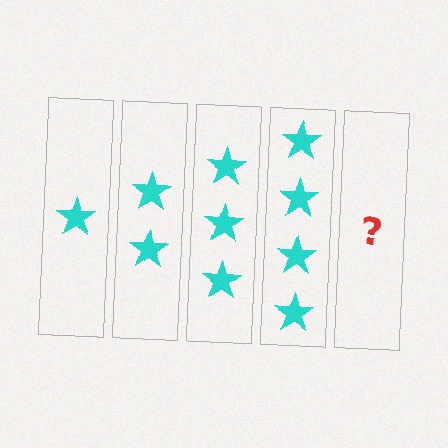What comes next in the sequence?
The next element should be 5 stars.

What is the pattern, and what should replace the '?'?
The pattern is that each step adds one more star. The '?' should be 5 stars.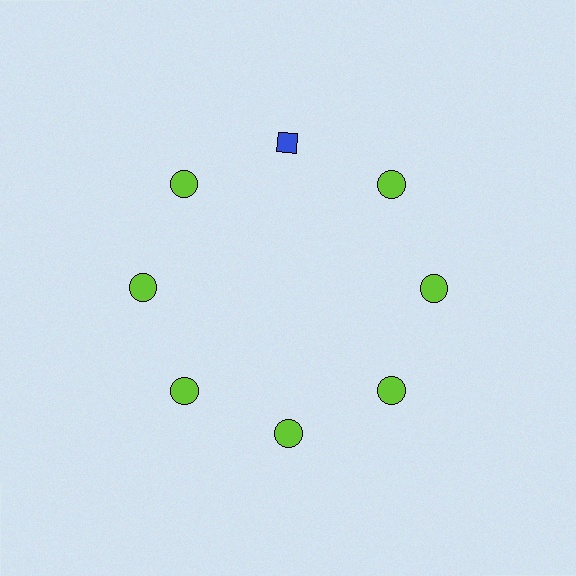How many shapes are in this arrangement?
There are 8 shapes arranged in a ring pattern.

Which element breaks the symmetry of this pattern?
The blue diamond at roughly the 12 o'clock position breaks the symmetry. All other shapes are lime circles.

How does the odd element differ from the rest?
It differs in both color (blue instead of lime) and shape (diamond instead of circle).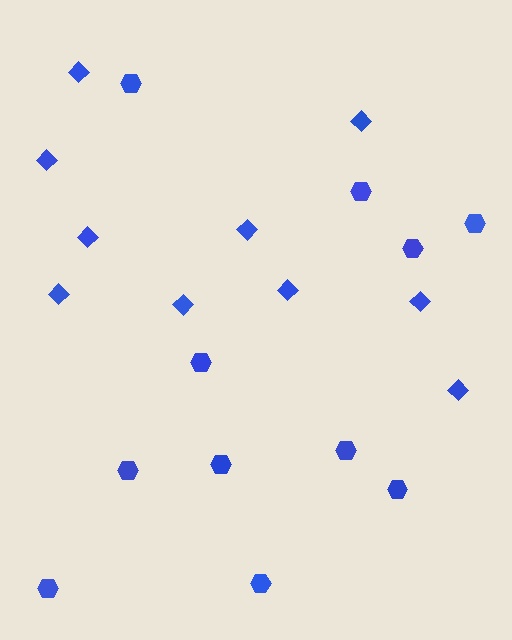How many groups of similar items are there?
There are 2 groups: one group of diamonds (10) and one group of hexagons (11).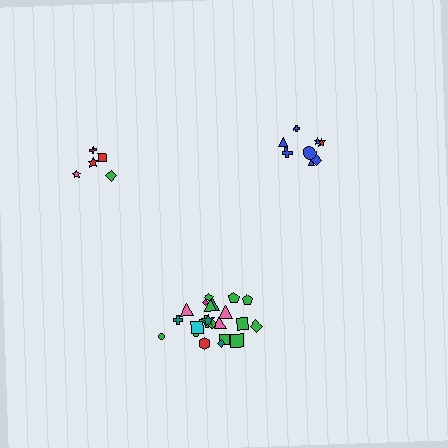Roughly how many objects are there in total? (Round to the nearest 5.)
Roughly 35 objects in total.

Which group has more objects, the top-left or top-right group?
The top-right group.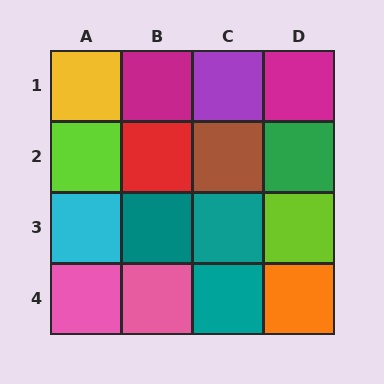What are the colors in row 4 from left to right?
Pink, pink, teal, orange.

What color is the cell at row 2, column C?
Brown.